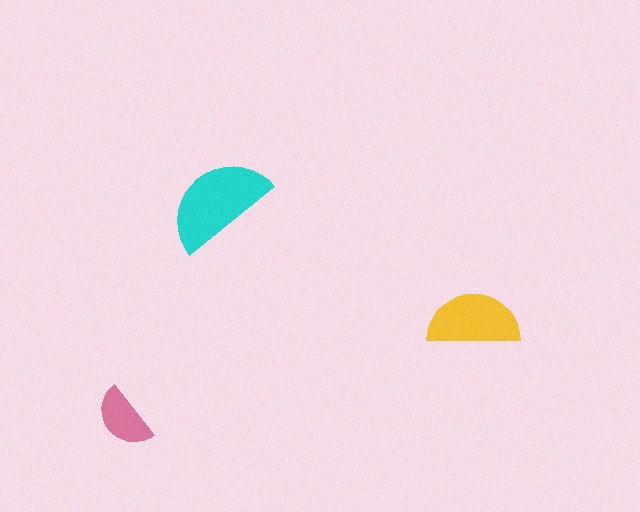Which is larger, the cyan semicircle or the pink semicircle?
The cyan one.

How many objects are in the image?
There are 3 objects in the image.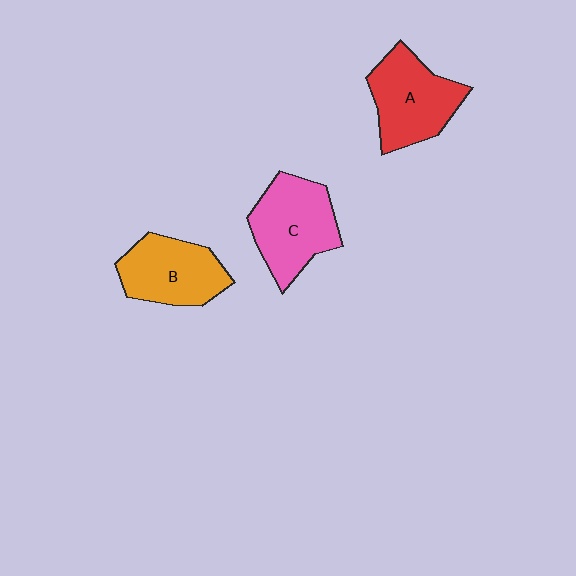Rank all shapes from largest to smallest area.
From largest to smallest: C (pink), A (red), B (orange).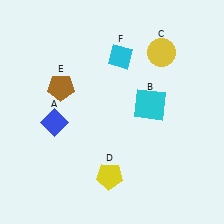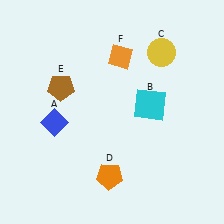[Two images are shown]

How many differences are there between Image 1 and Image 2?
There are 2 differences between the two images.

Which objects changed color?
D changed from yellow to orange. F changed from cyan to orange.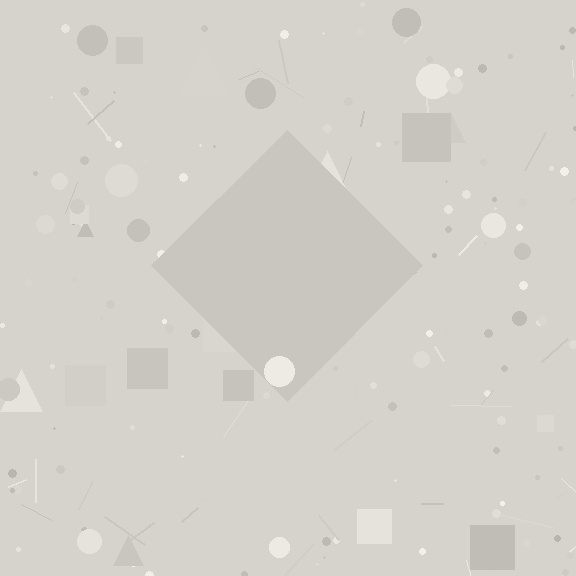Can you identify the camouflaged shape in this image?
The camouflaged shape is a diamond.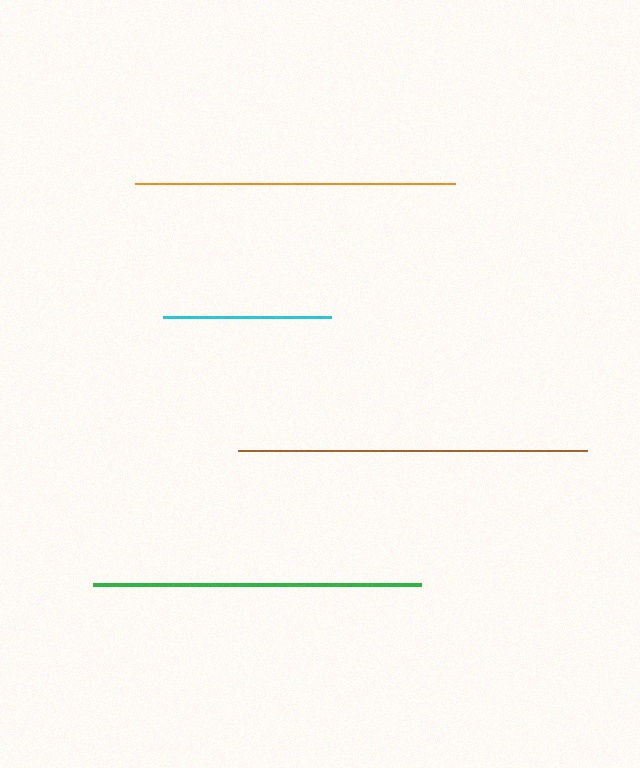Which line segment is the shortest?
The cyan line is the shortest at approximately 168 pixels.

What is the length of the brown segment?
The brown segment is approximately 350 pixels long.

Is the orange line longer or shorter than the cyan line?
The orange line is longer than the cyan line.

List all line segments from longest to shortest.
From longest to shortest: brown, green, orange, cyan.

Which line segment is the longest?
The brown line is the longest at approximately 350 pixels.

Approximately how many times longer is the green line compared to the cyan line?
The green line is approximately 1.9 times the length of the cyan line.